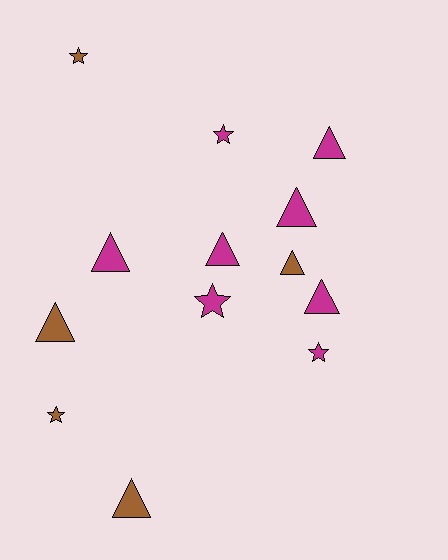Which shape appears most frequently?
Triangle, with 8 objects.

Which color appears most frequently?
Magenta, with 8 objects.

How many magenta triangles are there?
There are 5 magenta triangles.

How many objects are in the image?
There are 13 objects.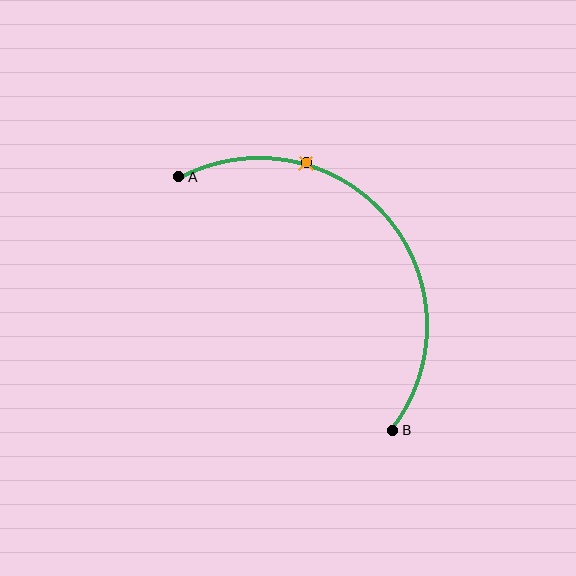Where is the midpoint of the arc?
The arc midpoint is the point on the curve farthest from the straight line joining A and B. It sits above and to the right of that line.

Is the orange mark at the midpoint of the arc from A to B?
No. The orange mark lies on the arc but is closer to endpoint A. The arc midpoint would be at the point on the curve equidistant along the arc from both A and B.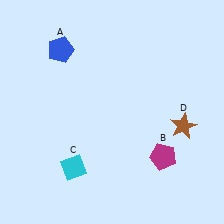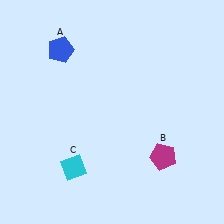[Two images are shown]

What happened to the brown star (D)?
The brown star (D) was removed in Image 2. It was in the bottom-right area of Image 1.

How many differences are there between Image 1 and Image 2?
There is 1 difference between the two images.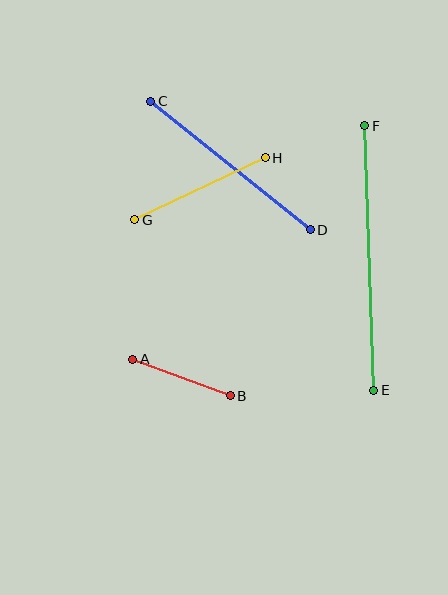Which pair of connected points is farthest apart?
Points E and F are farthest apart.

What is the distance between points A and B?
The distance is approximately 104 pixels.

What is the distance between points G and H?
The distance is approximately 145 pixels.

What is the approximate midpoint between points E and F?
The midpoint is at approximately (369, 258) pixels.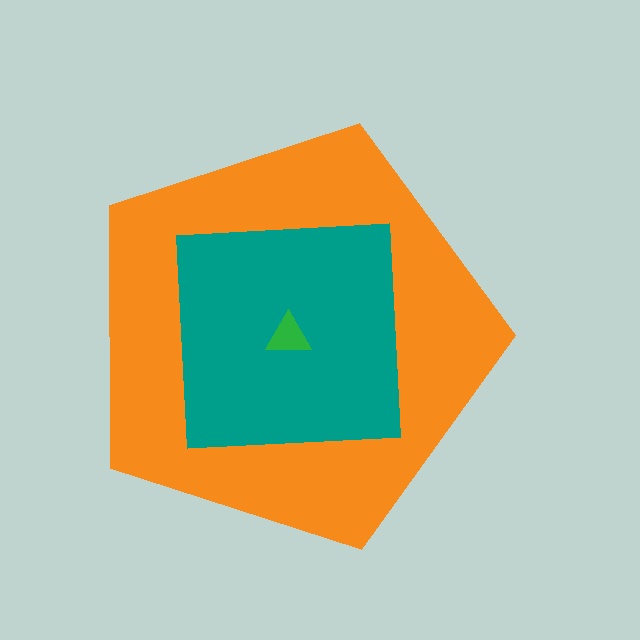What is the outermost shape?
The orange pentagon.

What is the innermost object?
The green triangle.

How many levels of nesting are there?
3.